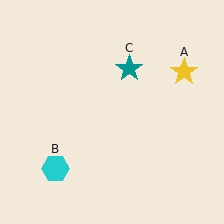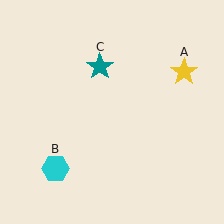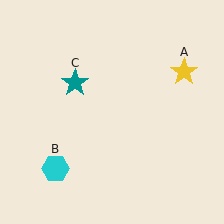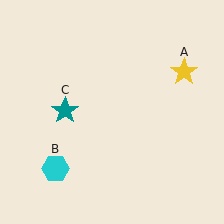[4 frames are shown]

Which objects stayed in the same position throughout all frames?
Yellow star (object A) and cyan hexagon (object B) remained stationary.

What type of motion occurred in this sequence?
The teal star (object C) rotated counterclockwise around the center of the scene.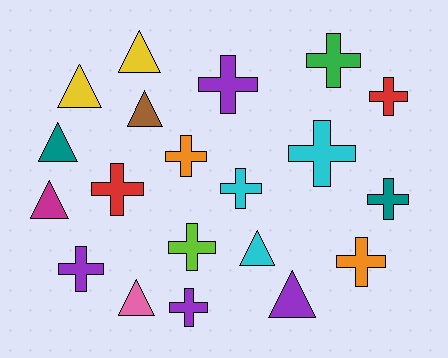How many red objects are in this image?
There are 2 red objects.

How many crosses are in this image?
There are 12 crosses.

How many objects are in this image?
There are 20 objects.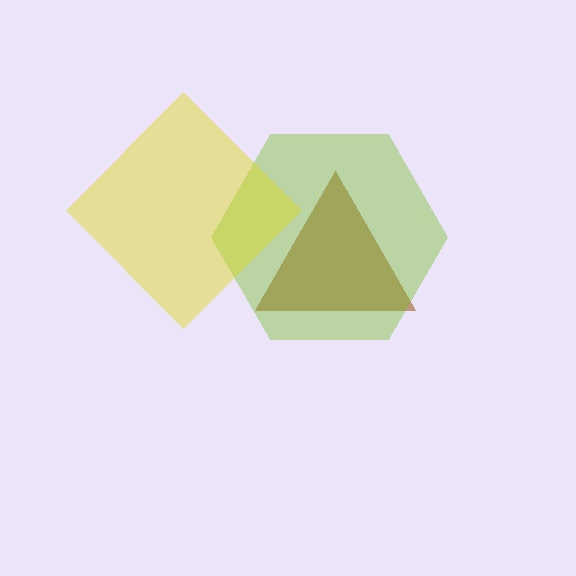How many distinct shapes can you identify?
There are 3 distinct shapes: a brown triangle, a lime hexagon, a yellow diamond.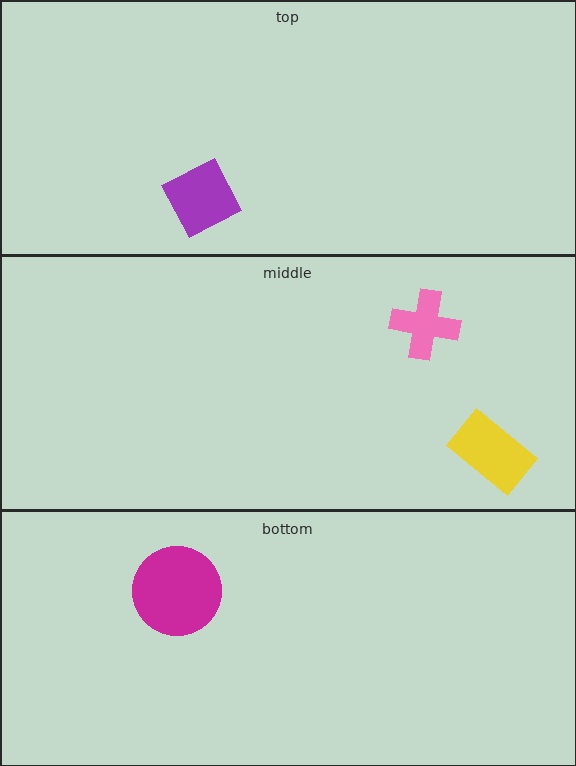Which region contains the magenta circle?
The bottom region.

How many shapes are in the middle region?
2.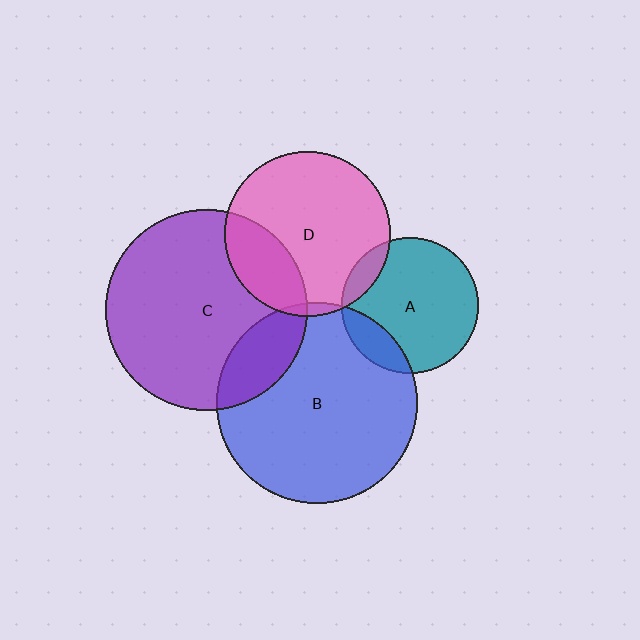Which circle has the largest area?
Circle C (purple).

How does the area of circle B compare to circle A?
Approximately 2.2 times.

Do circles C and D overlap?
Yes.